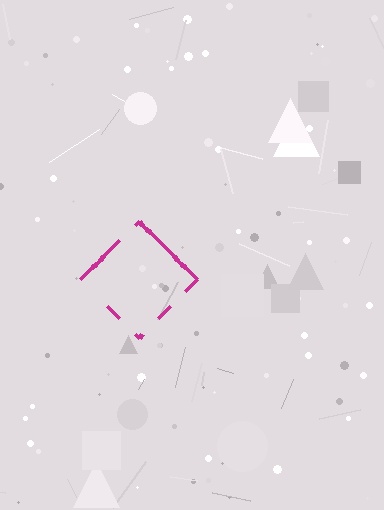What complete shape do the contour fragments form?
The contour fragments form a diamond.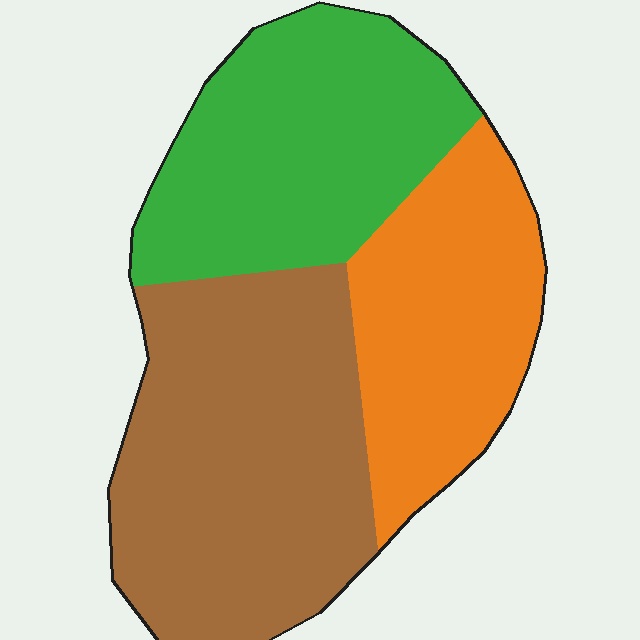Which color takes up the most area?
Brown, at roughly 40%.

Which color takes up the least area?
Orange, at roughly 25%.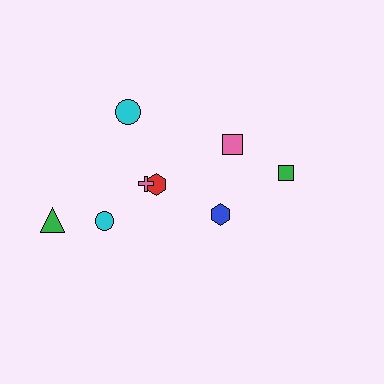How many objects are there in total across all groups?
There are 8 objects.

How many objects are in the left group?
There are 5 objects.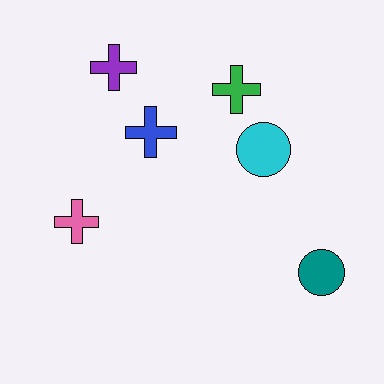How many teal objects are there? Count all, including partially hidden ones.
There is 1 teal object.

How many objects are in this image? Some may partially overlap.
There are 6 objects.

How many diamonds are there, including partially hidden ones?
There are no diamonds.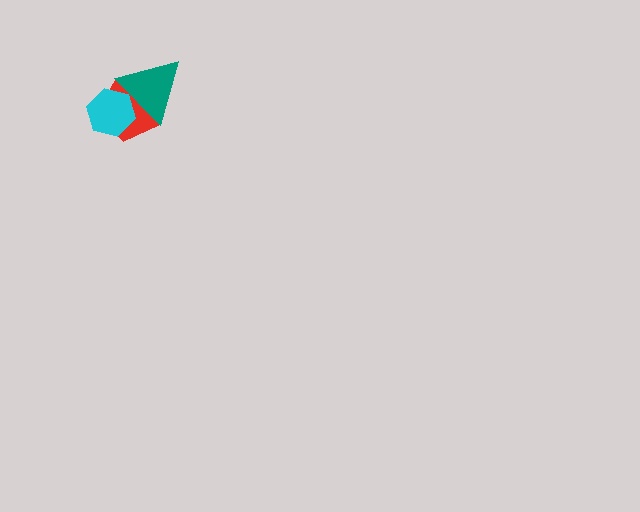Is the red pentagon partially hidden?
Yes, it is partially covered by another shape.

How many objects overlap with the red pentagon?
2 objects overlap with the red pentagon.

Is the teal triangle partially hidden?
No, no other shape covers it.